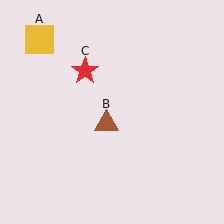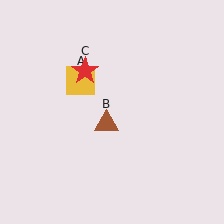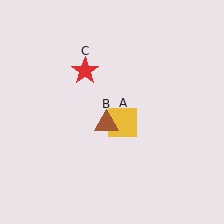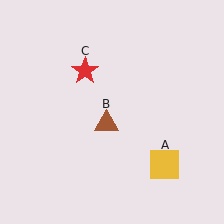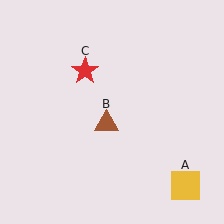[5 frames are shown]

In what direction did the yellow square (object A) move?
The yellow square (object A) moved down and to the right.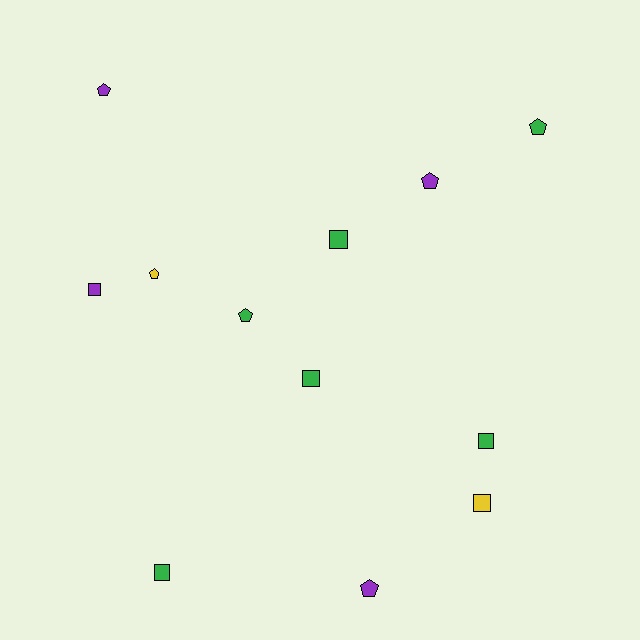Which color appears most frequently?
Green, with 6 objects.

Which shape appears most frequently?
Square, with 6 objects.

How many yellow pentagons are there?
There is 1 yellow pentagon.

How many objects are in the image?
There are 12 objects.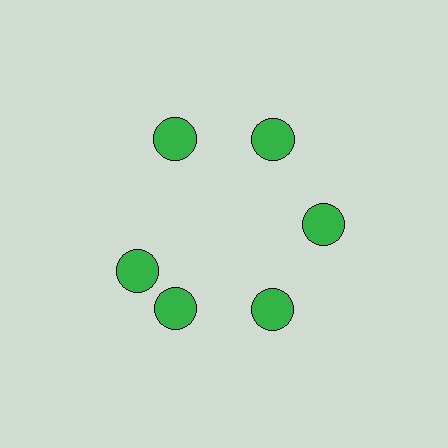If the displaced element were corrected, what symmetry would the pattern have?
It would have 6-fold rotational symmetry — the pattern would map onto itself every 60 degrees.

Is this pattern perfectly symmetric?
No. The 6 green circles are arranged in a ring, but one element near the 9 o'clock position is rotated out of alignment along the ring, breaking the 6-fold rotational symmetry.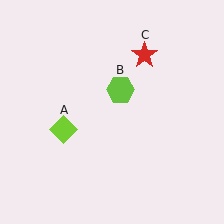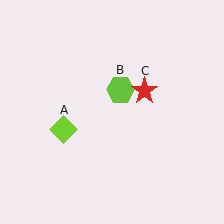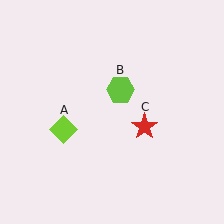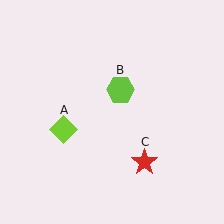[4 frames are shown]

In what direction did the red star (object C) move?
The red star (object C) moved down.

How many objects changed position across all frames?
1 object changed position: red star (object C).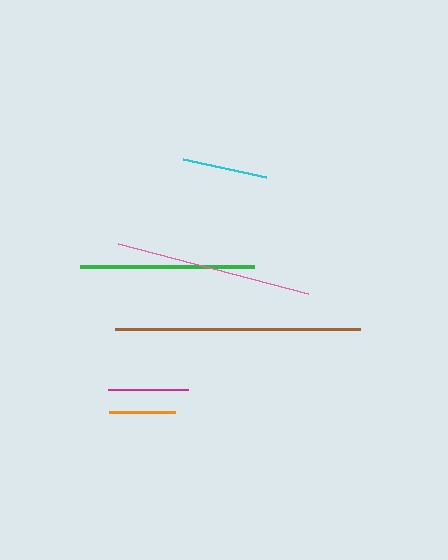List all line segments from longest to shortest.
From longest to shortest: brown, pink, green, cyan, magenta, orange.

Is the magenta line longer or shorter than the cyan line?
The cyan line is longer than the magenta line.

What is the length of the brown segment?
The brown segment is approximately 245 pixels long.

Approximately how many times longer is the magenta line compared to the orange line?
The magenta line is approximately 1.2 times the length of the orange line.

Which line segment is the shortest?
The orange line is the shortest at approximately 66 pixels.